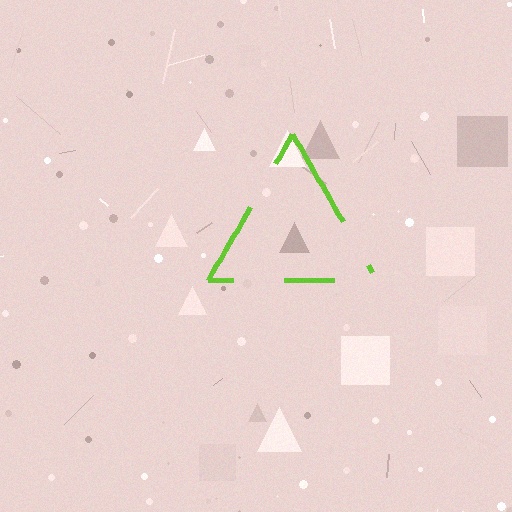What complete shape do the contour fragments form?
The contour fragments form a triangle.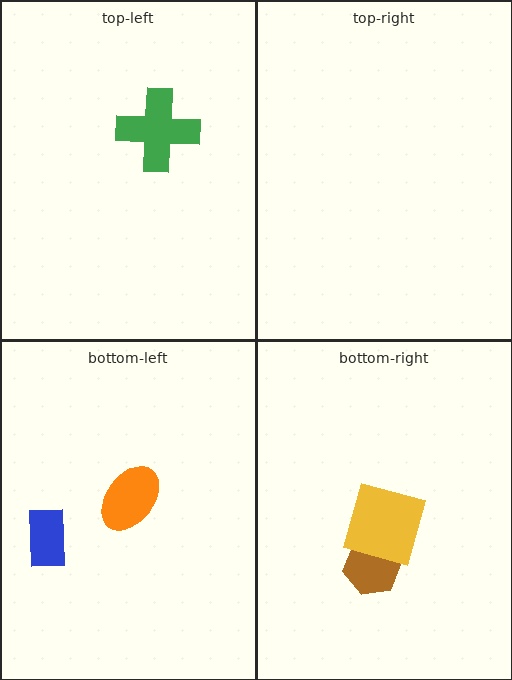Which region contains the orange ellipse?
The bottom-left region.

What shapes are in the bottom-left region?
The blue rectangle, the orange ellipse.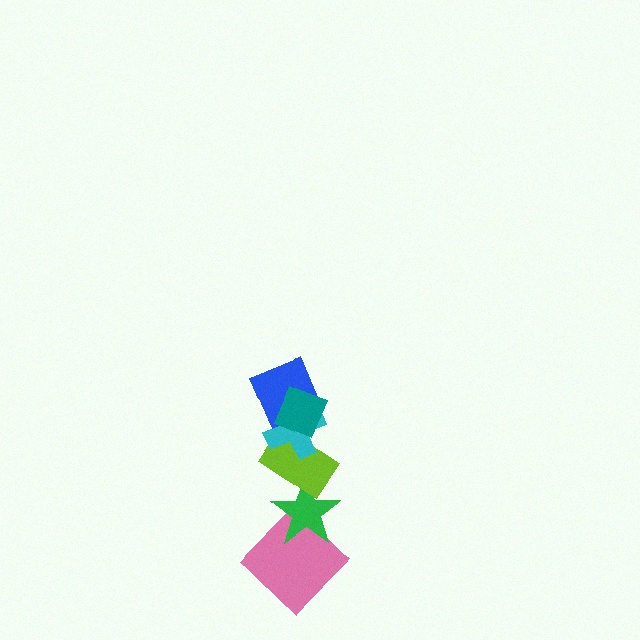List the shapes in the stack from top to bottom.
From top to bottom: the teal square, the blue square, the cyan cross, the lime rectangle, the green star, the pink diamond.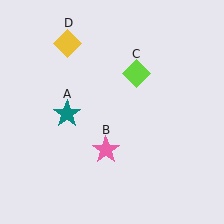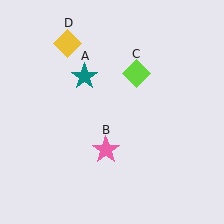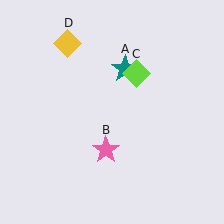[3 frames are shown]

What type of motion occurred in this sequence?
The teal star (object A) rotated clockwise around the center of the scene.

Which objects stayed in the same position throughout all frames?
Pink star (object B) and lime diamond (object C) and yellow diamond (object D) remained stationary.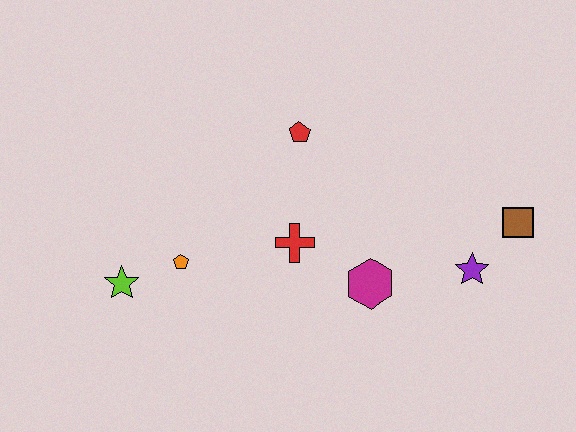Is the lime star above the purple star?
No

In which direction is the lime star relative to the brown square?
The lime star is to the left of the brown square.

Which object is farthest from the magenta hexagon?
The lime star is farthest from the magenta hexagon.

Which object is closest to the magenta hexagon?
The red cross is closest to the magenta hexagon.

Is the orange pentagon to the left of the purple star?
Yes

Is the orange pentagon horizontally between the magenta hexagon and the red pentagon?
No